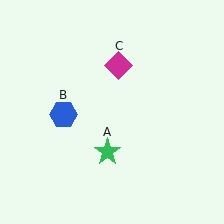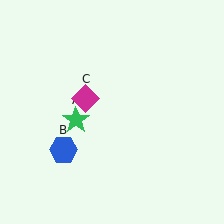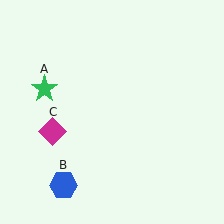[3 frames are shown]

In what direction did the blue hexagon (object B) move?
The blue hexagon (object B) moved down.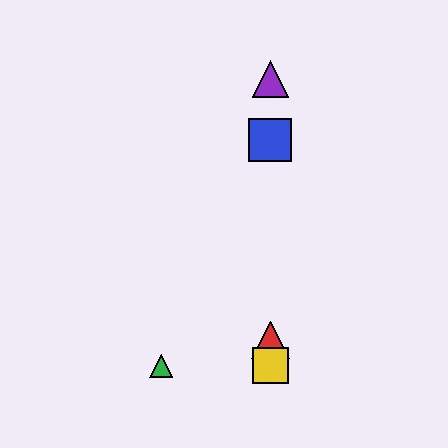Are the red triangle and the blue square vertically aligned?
Yes, both are at x≈270.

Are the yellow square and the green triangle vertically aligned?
No, the yellow square is at x≈270 and the green triangle is at x≈161.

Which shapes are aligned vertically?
The red triangle, the blue square, the yellow square, the purple triangle are aligned vertically.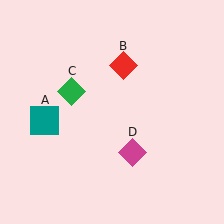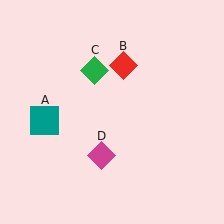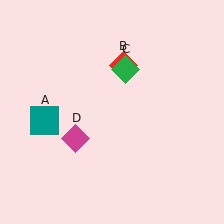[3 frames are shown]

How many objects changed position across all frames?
2 objects changed position: green diamond (object C), magenta diamond (object D).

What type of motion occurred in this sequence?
The green diamond (object C), magenta diamond (object D) rotated clockwise around the center of the scene.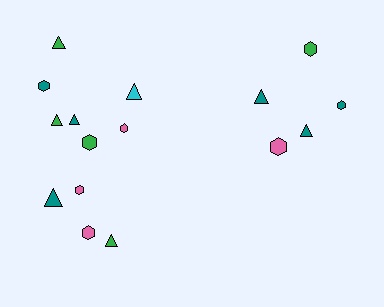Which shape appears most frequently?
Hexagon, with 8 objects.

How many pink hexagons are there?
There are 4 pink hexagons.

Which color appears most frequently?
Teal, with 6 objects.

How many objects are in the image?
There are 16 objects.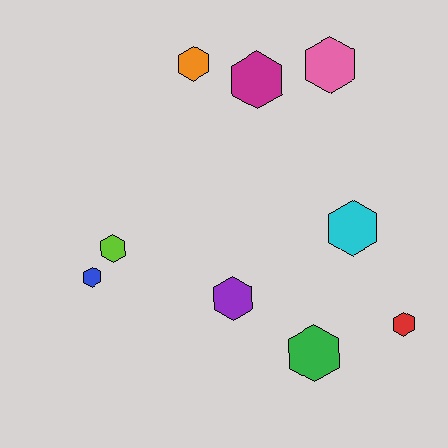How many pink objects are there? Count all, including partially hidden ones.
There is 1 pink object.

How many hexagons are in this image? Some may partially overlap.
There are 9 hexagons.